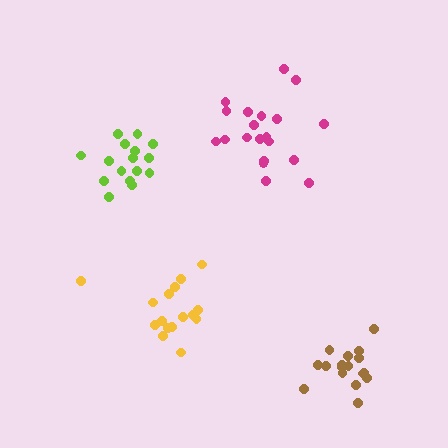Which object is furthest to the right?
The brown cluster is rightmost.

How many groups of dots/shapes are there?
There are 4 groups.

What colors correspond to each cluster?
The clusters are colored: yellow, lime, magenta, brown.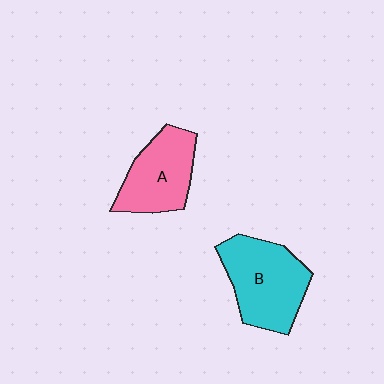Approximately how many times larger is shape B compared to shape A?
Approximately 1.3 times.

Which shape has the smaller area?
Shape A (pink).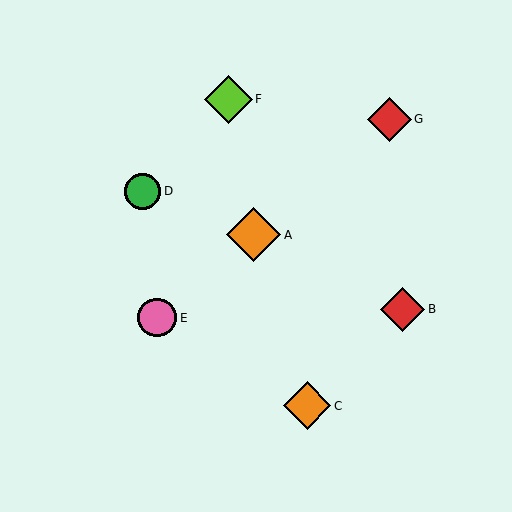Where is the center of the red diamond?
The center of the red diamond is at (389, 119).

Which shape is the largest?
The orange diamond (labeled A) is the largest.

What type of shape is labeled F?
Shape F is a lime diamond.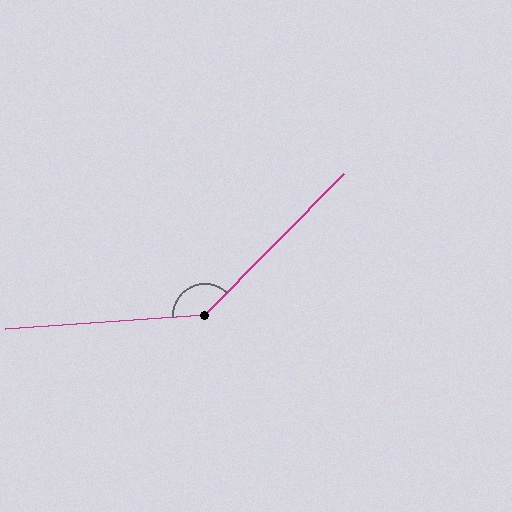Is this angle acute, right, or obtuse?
It is obtuse.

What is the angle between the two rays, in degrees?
Approximately 138 degrees.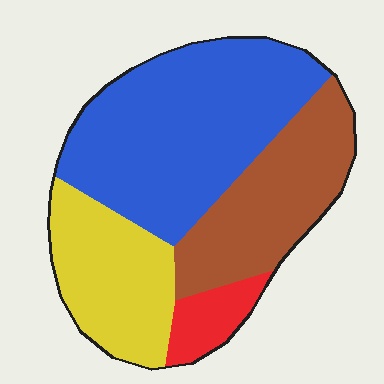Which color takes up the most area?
Blue, at roughly 45%.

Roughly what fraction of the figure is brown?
Brown takes up between a sixth and a third of the figure.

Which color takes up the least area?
Red, at roughly 5%.